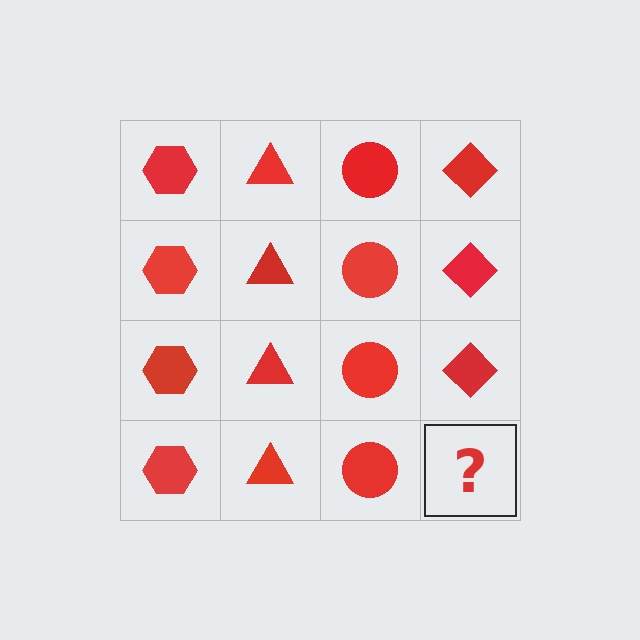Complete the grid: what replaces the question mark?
The question mark should be replaced with a red diamond.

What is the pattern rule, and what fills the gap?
The rule is that each column has a consistent shape. The gap should be filled with a red diamond.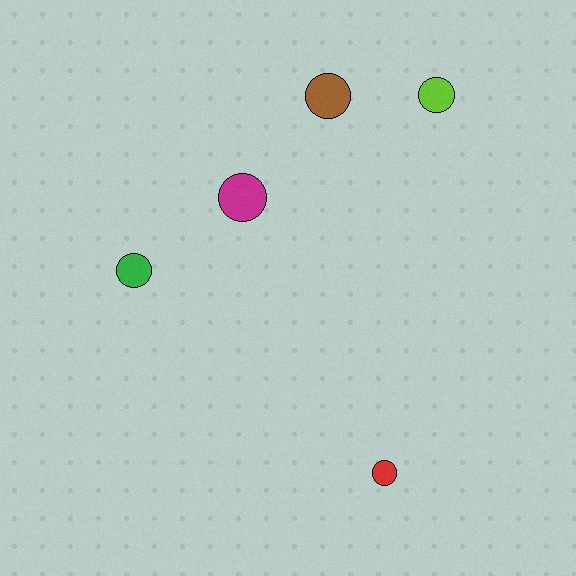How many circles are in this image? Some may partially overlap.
There are 5 circles.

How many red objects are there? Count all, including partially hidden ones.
There is 1 red object.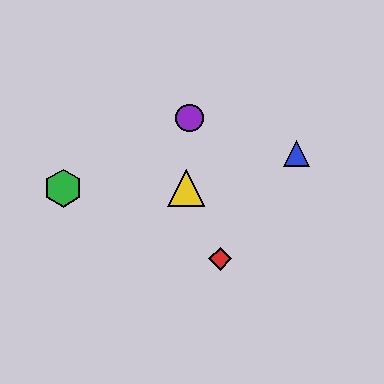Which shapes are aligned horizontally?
The green hexagon, the yellow triangle are aligned horizontally.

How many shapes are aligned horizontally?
2 shapes (the green hexagon, the yellow triangle) are aligned horizontally.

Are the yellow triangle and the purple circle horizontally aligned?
No, the yellow triangle is at y≈188 and the purple circle is at y≈118.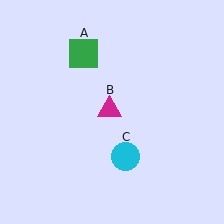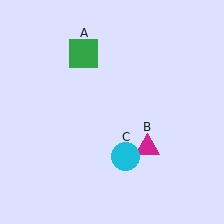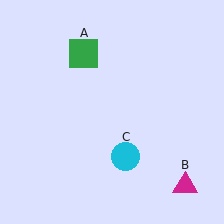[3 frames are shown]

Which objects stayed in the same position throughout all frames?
Green square (object A) and cyan circle (object C) remained stationary.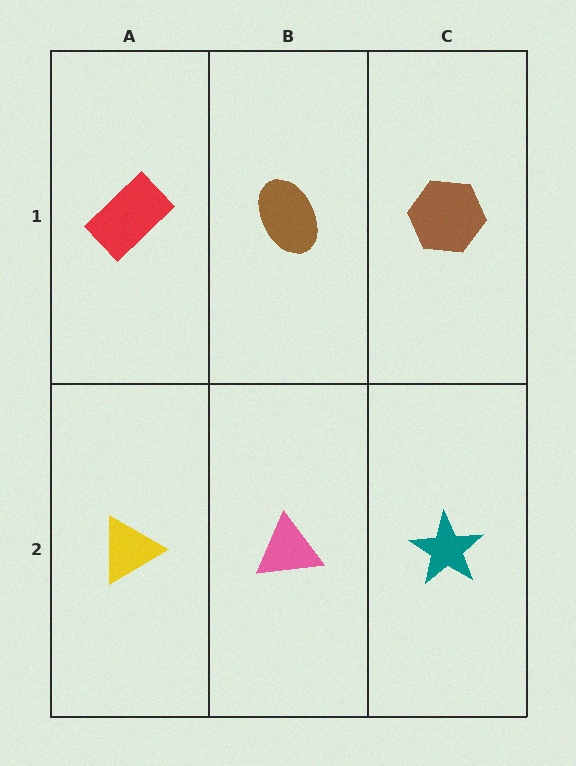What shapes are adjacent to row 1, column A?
A yellow triangle (row 2, column A), a brown ellipse (row 1, column B).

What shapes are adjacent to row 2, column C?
A brown hexagon (row 1, column C), a pink triangle (row 2, column B).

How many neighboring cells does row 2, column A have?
2.